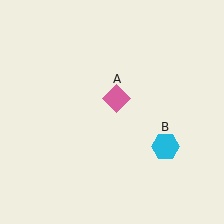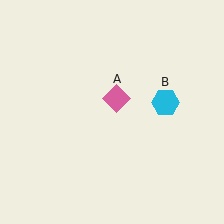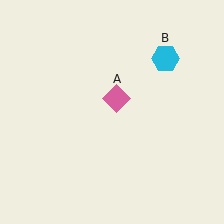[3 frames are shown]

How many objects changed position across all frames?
1 object changed position: cyan hexagon (object B).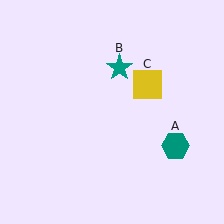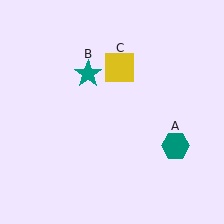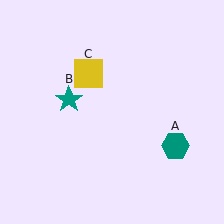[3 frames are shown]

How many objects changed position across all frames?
2 objects changed position: teal star (object B), yellow square (object C).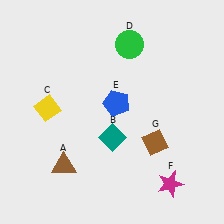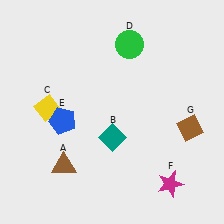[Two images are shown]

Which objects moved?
The objects that moved are: the blue pentagon (E), the brown diamond (G).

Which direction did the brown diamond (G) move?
The brown diamond (G) moved right.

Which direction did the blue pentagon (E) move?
The blue pentagon (E) moved left.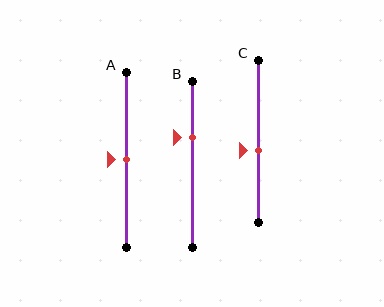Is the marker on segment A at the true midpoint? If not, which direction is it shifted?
Yes, the marker on segment A is at the true midpoint.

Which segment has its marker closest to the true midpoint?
Segment A has its marker closest to the true midpoint.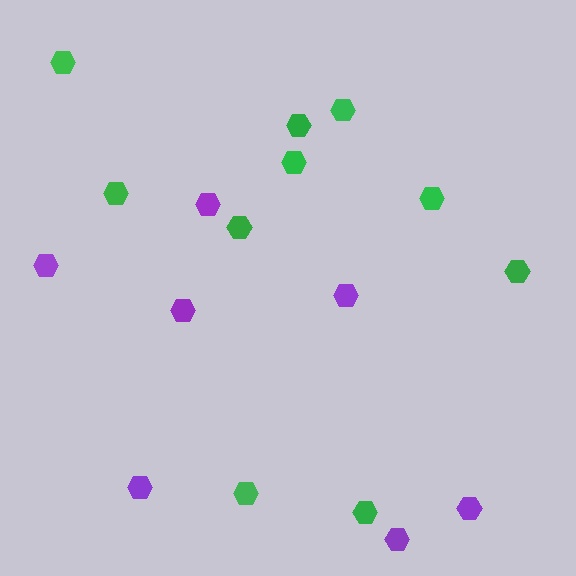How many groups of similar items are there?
There are 2 groups: one group of purple hexagons (7) and one group of green hexagons (10).